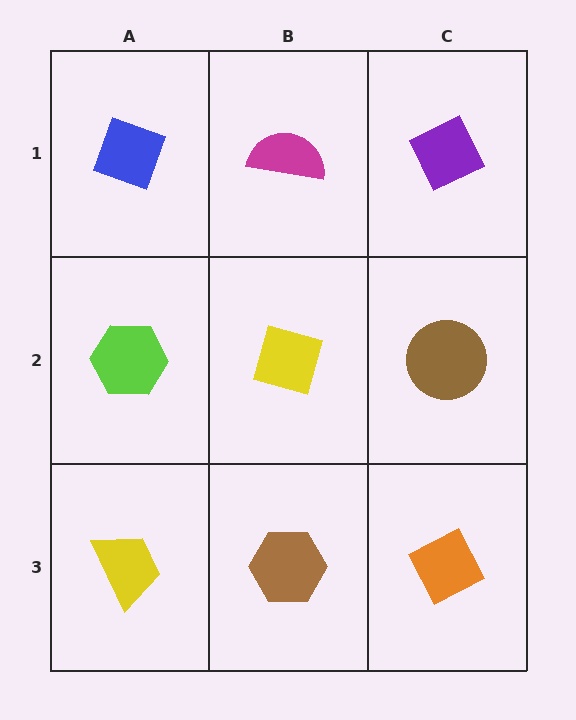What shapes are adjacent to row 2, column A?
A blue diamond (row 1, column A), a yellow trapezoid (row 3, column A), a yellow square (row 2, column B).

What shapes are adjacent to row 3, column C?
A brown circle (row 2, column C), a brown hexagon (row 3, column B).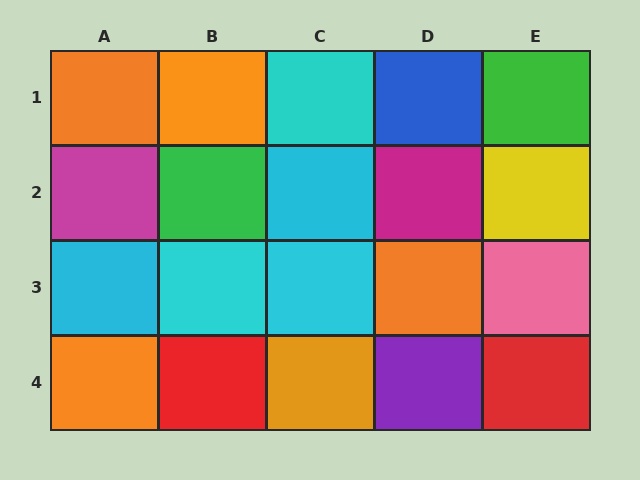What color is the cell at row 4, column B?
Red.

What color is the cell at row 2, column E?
Yellow.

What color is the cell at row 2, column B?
Green.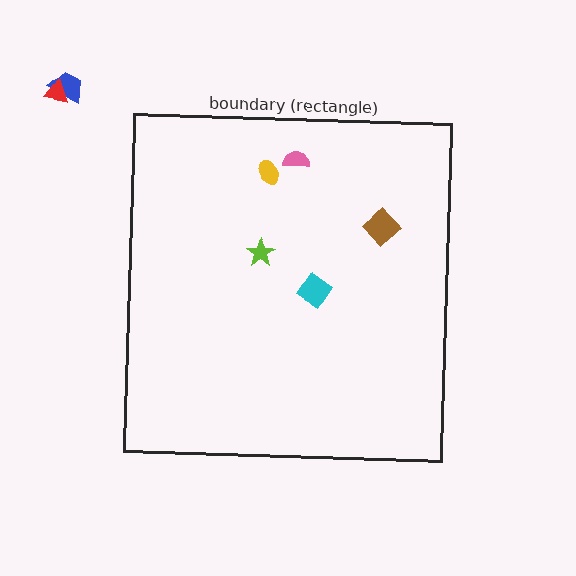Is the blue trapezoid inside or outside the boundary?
Outside.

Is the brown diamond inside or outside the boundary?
Inside.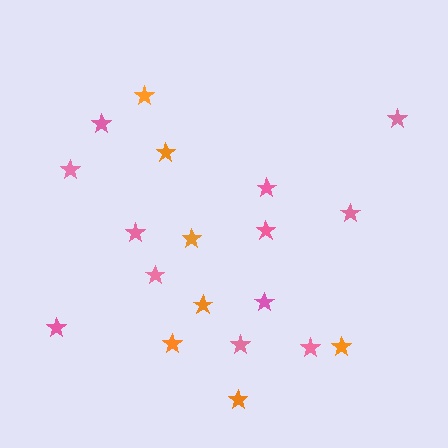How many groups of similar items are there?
There are 2 groups: one group of orange stars (7) and one group of pink stars (12).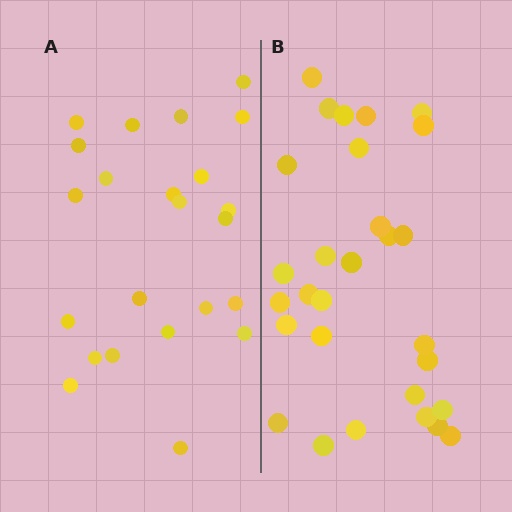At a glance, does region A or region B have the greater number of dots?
Region B (the right region) has more dots.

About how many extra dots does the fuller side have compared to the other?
Region B has about 6 more dots than region A.